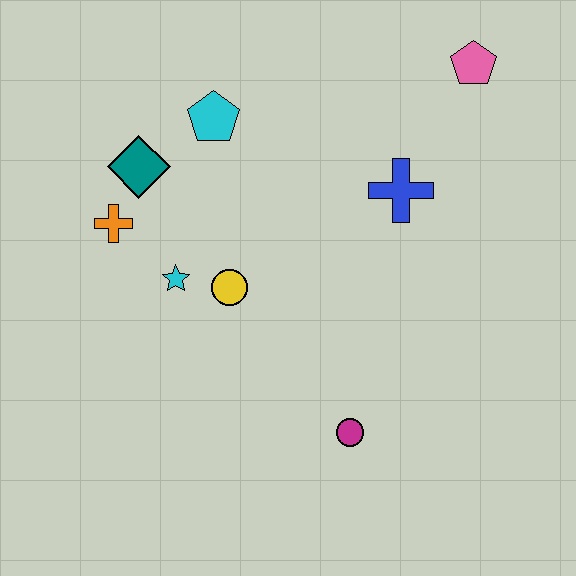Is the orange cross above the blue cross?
No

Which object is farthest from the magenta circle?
The pink pentagon is farthest from the magenta circle.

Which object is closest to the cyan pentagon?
The teal diamond is closest to the cyan pentagon.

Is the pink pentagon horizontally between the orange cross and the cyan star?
No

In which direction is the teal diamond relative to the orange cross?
The teal diamond is above the orange cross.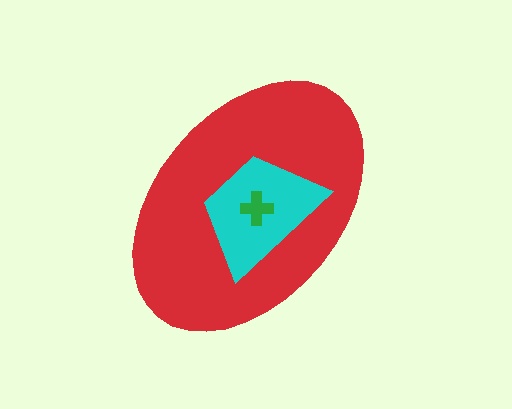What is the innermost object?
The green cross.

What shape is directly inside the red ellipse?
The cyan trapezoid.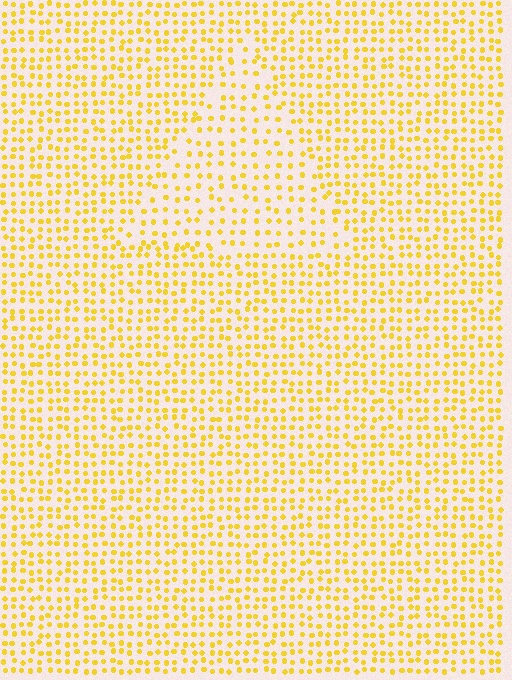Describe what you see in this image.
The image contains small yellow elements arranged at two different densities. A triangle-shaped region is visible where the elements are less densely packed than the surrounding area.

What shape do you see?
I see a triangle.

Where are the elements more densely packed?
The elements are more densely packed outside the triangle boundary.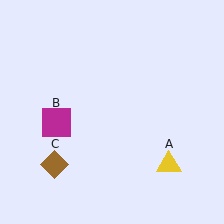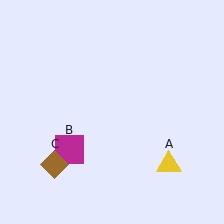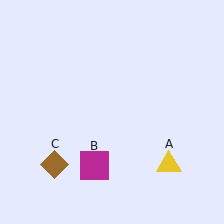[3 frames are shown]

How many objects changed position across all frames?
1 object changed position: magenta square (object B).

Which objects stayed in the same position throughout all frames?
Yellow triangle (object A) and brown diamond (object C) remained stationary.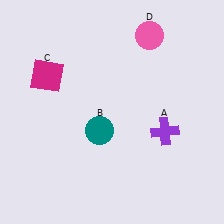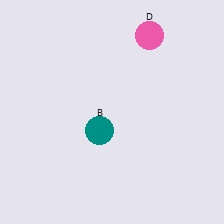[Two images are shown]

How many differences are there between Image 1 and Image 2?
There are 2 differences between the two images.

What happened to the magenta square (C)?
The magenta square (C) was removed in Image 2. It was in the top-left area of Image 1.